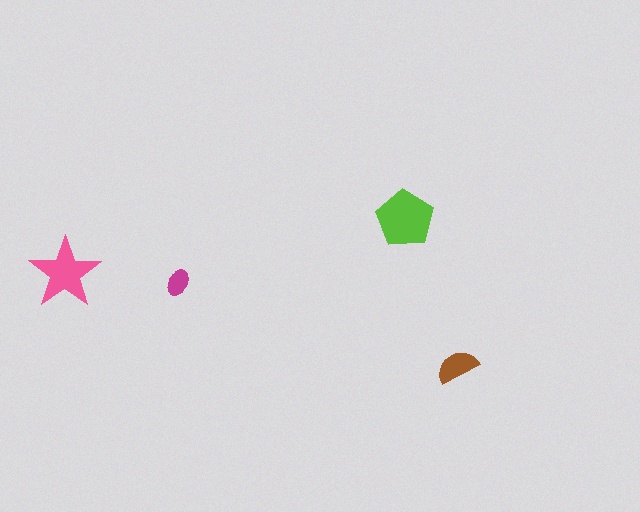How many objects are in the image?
There are 4 objects in the image.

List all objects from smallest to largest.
The magenta ellipse, the brown semicircle, the pink star, the lime pentagon.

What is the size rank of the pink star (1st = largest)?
2nd.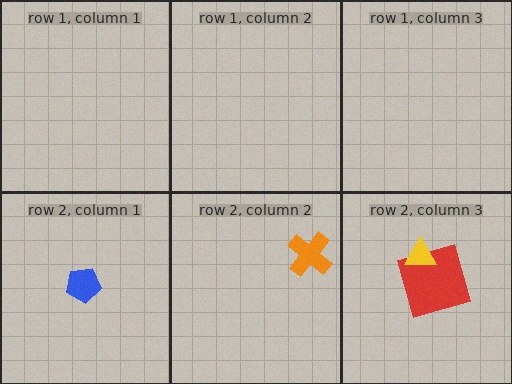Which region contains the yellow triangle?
The row 2, column 3 region.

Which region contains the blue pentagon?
The row 2, column 1 region.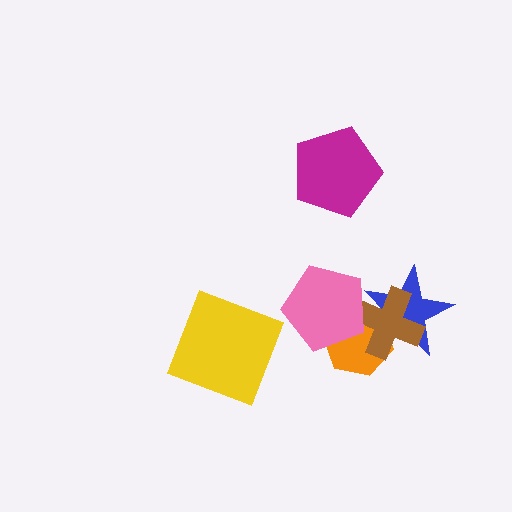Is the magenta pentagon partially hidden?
No, no other shape covers it.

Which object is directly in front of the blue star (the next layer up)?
The brown cross is directly in front of the blue star.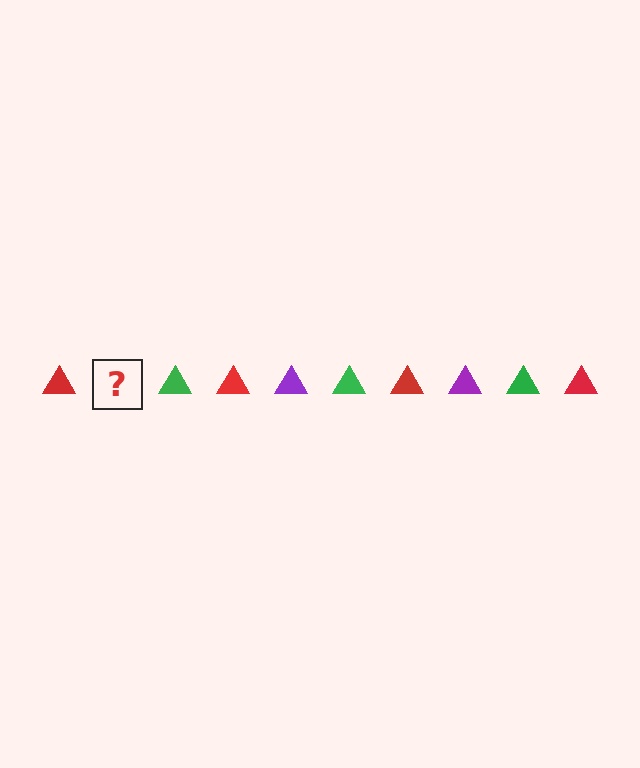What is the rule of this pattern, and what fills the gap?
The rule is that the pattern cycles through red, purple, green triangles. The gap should be filled with a purple triangle.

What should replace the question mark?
The question mark should be replaced with a purple triangle.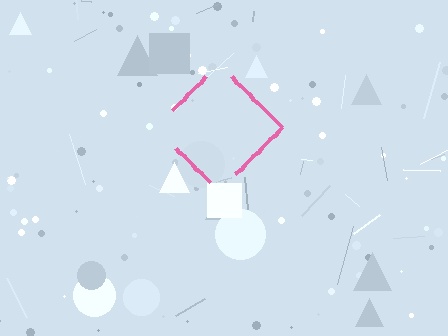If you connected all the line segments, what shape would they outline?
They would outline a diamond.